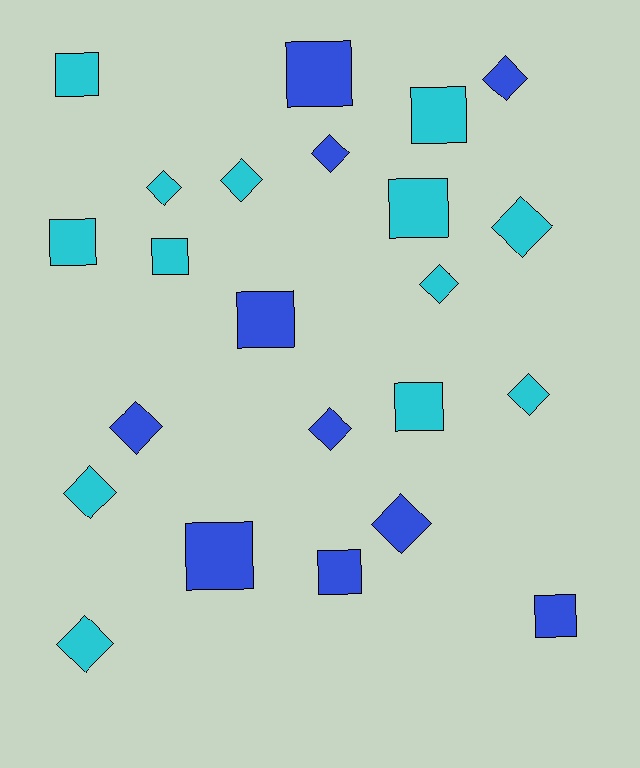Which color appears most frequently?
Cyan, with 13 objects.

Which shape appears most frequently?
Diamond, with 12 objects.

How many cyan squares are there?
There are 6 cyan squares.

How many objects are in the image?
There are 23 objects.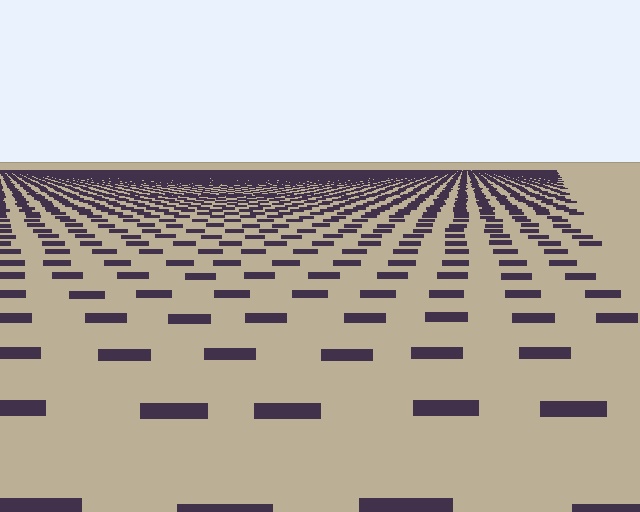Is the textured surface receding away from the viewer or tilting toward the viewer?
The surface is receding away from the viewer. Texture elements get smaller and denser toward the top.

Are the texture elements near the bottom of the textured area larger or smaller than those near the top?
Larger. Near the bottom, elements are closer to the viewer and appear at a bigger on-screen size.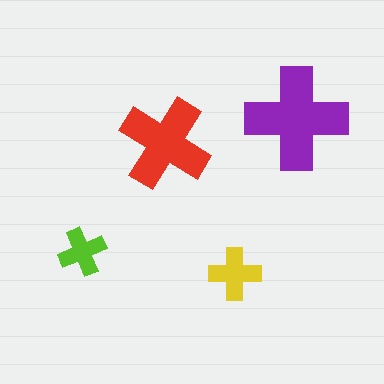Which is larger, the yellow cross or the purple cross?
The purple one.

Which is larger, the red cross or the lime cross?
The red one.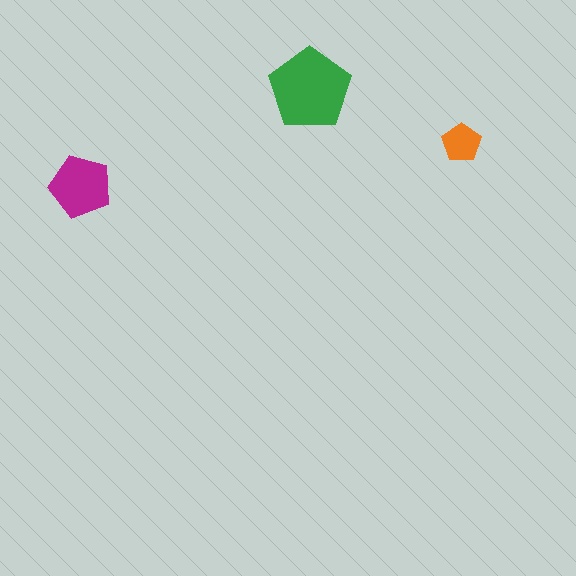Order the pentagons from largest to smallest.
the green one, the magenta one, the orange one.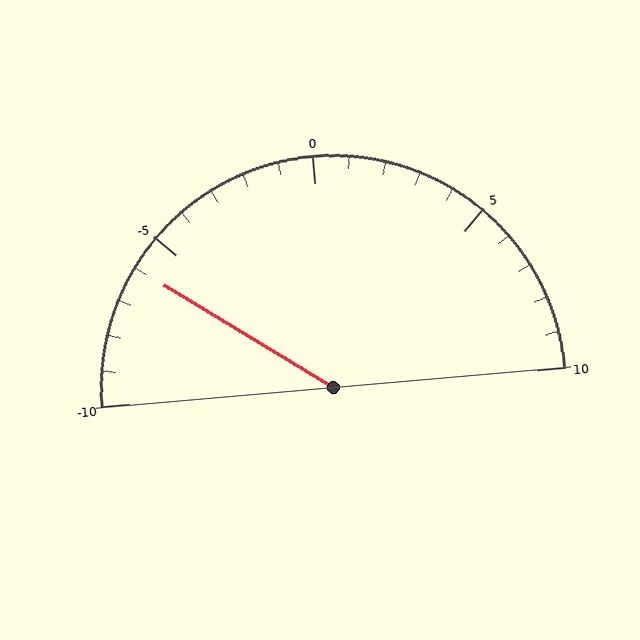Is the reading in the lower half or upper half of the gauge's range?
The reading is in the lower half of the range (-10 to 10).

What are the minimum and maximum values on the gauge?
The gauge ranges from -10 to 10.